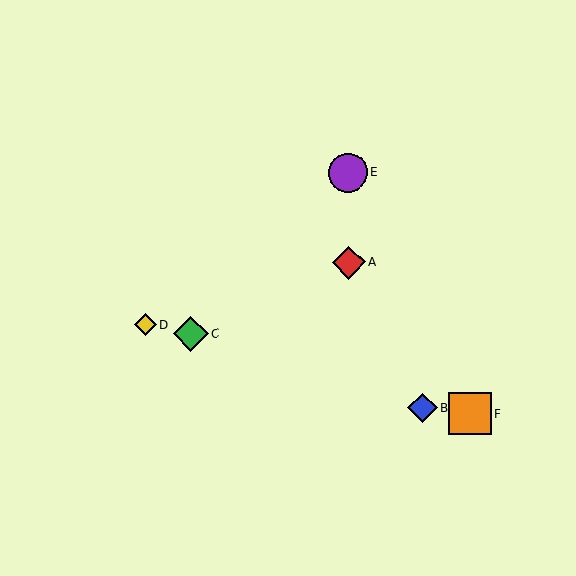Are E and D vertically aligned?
No, E is at x≈348 and D is at x≈146.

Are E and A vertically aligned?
Yes, both are at x≈348.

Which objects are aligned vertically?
Objects A, E are aligned vertically.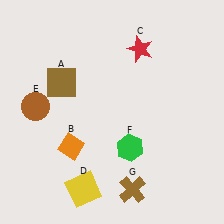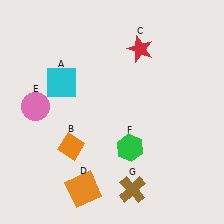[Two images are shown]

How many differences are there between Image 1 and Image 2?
There are 3 differences between the two images.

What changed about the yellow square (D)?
In Image 1, D is yellow. In Image 2, it changed to orange.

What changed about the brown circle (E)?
In Image 1, E is brown. In Image 2, it changed to pink.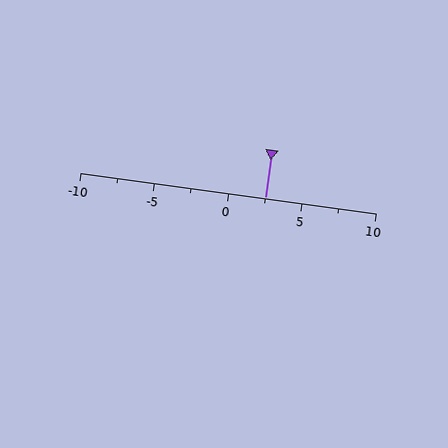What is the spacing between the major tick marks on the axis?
The major ticks are spaced 5 apart.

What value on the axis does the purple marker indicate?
The marker indicates approximately 2.5.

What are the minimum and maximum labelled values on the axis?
The axis runs from -10 to 10.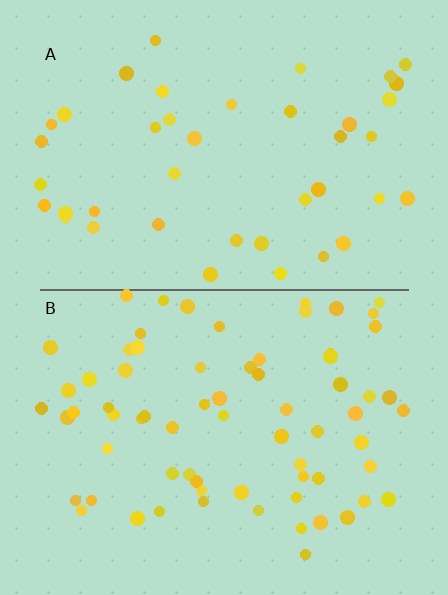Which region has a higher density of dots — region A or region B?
B (the bottom).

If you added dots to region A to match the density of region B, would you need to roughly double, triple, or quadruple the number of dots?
Approximately double.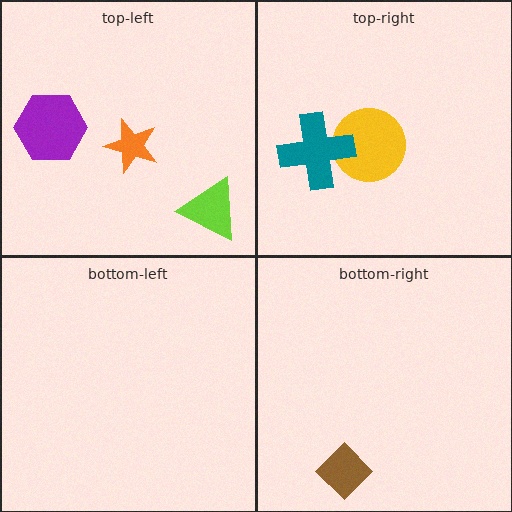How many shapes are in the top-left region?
3.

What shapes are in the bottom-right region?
The brown diamond.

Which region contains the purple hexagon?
The top-left region.